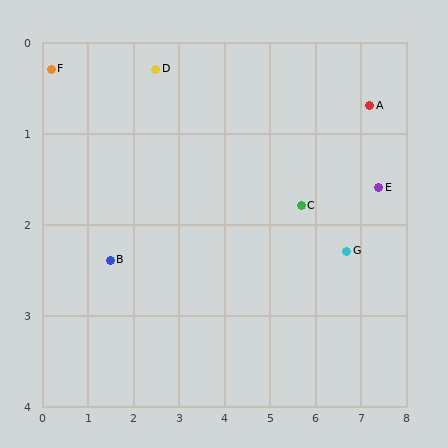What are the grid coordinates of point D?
Point D is at approximately (2.5, 0.3).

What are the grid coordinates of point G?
Point G is at approximately (6.7, 2.3).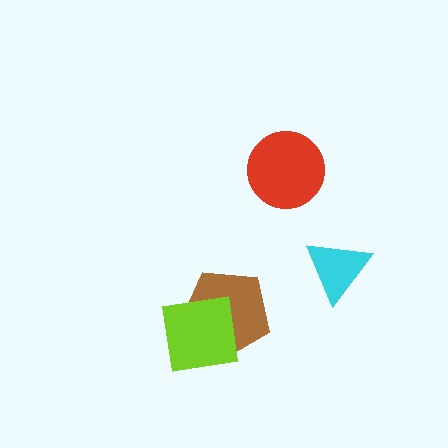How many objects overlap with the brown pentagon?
1 object overlaps with the brown pentagon.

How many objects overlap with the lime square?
1 object overlaps with the lime square.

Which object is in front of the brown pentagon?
The lime square is in front of the brown pentagon.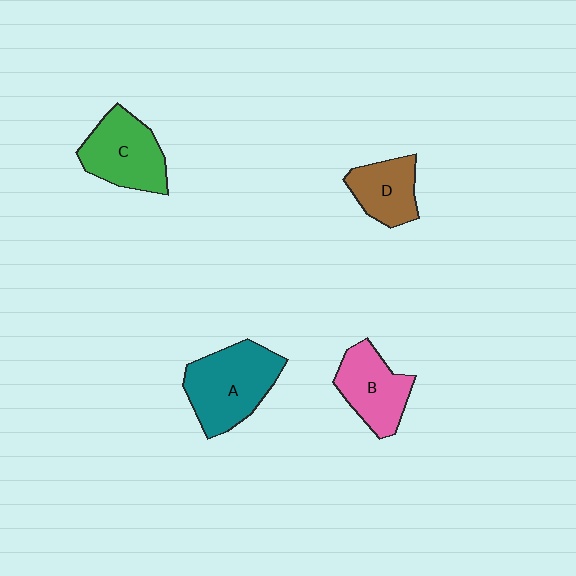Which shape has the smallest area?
Shape D (brown).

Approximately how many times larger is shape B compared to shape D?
Approximately 1.2 times.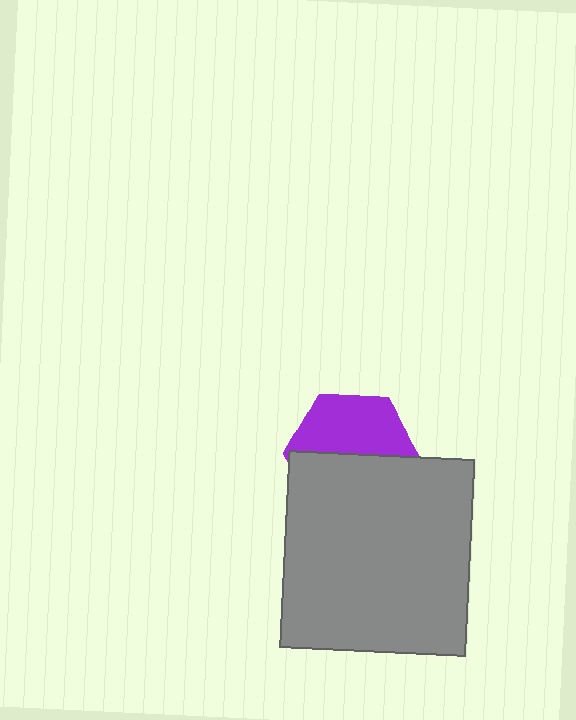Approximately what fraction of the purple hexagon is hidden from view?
Roughly 53% of the purple hexagon is hidden behind the gray rectangle.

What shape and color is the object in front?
The object in front is a gray rectangle.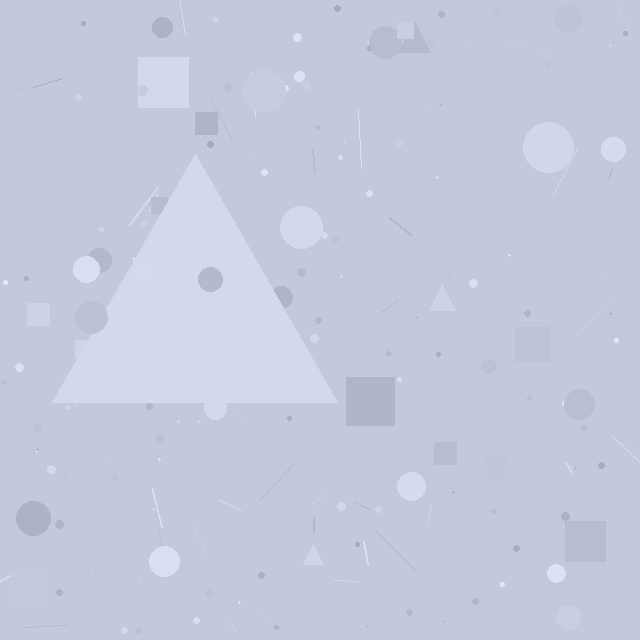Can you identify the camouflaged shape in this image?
The camouflaged shape is a triangle.